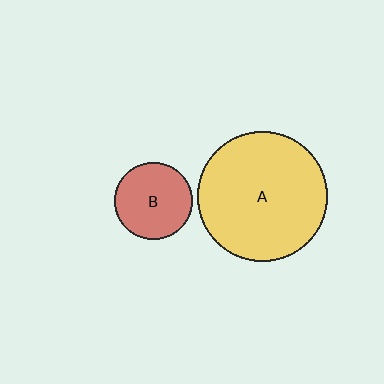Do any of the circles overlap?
No, none of the circles overlap.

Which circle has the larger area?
Circle A (yellow).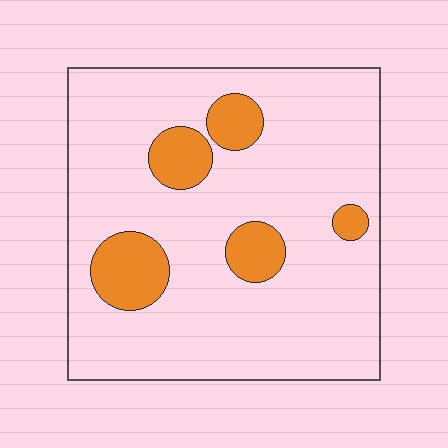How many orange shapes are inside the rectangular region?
5.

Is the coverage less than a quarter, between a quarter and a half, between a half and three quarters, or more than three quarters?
Less than a quarter.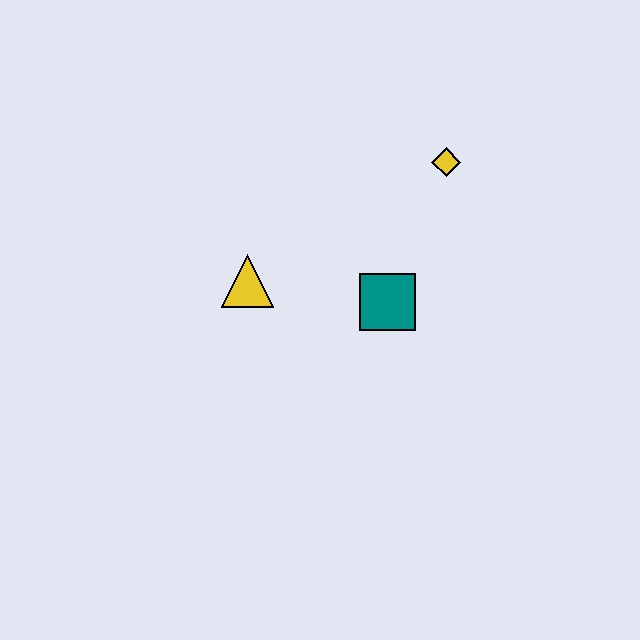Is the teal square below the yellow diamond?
Yes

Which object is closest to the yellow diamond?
The teal square is closest to the yellow diamond.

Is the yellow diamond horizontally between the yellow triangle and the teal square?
No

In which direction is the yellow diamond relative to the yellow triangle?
The yellow diamond is to the right of the yellow triangle.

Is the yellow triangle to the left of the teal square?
Yes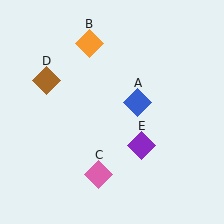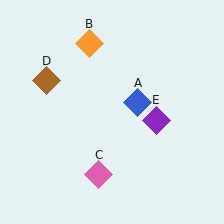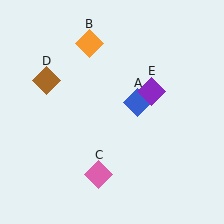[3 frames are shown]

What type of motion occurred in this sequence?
The purple diamond (object E) rotated counterclockwise around the center of the scene.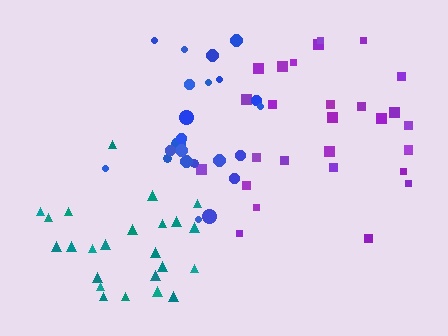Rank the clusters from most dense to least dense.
blue, purple, teal.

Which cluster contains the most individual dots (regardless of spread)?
Purple (28).